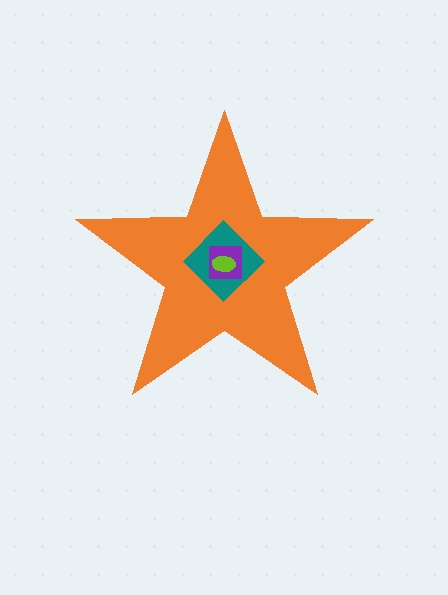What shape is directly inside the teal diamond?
The purple square.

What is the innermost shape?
The lime ellipse.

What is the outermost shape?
The orange star.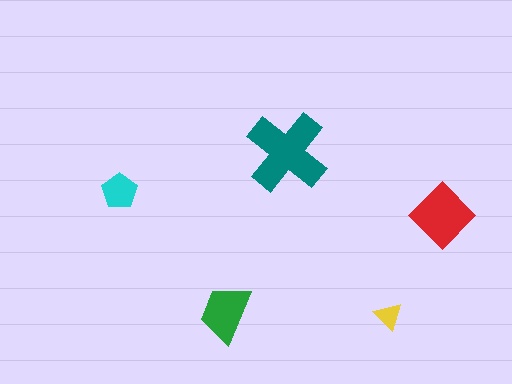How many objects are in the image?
There are 5 objects in the image.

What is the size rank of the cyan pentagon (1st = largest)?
4th.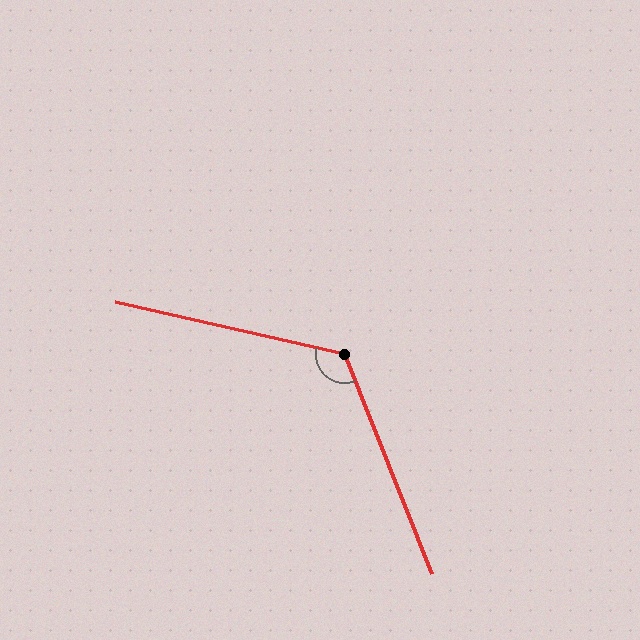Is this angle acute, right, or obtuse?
It is obtuse.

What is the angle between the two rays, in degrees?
Approximately 124 degrees.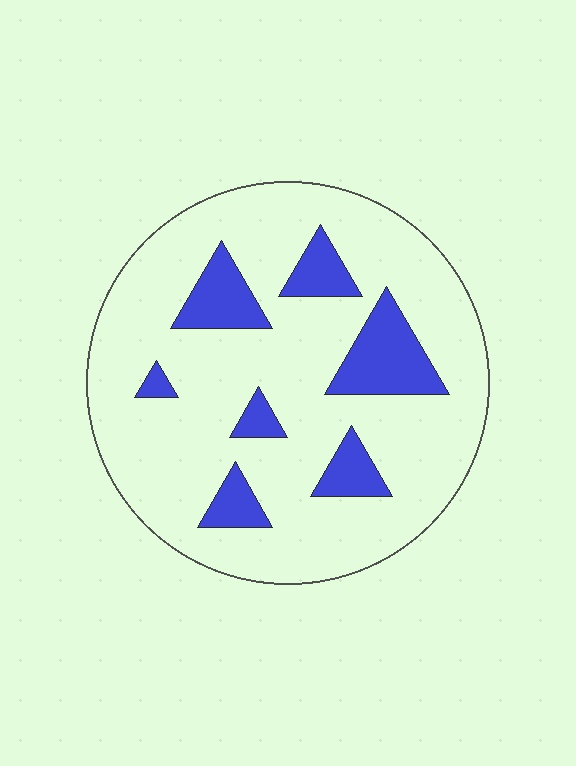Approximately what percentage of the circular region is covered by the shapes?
Approximately 20%.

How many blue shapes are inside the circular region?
7.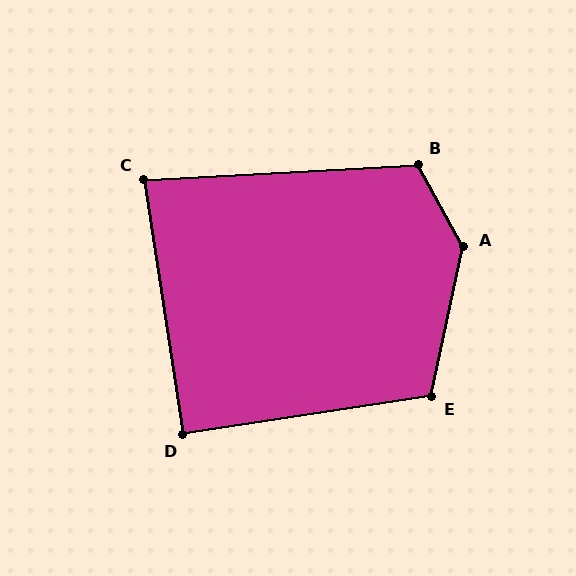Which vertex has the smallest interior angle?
C, at approximately 85 degrees.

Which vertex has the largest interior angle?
A, at approximately 140 degrees.